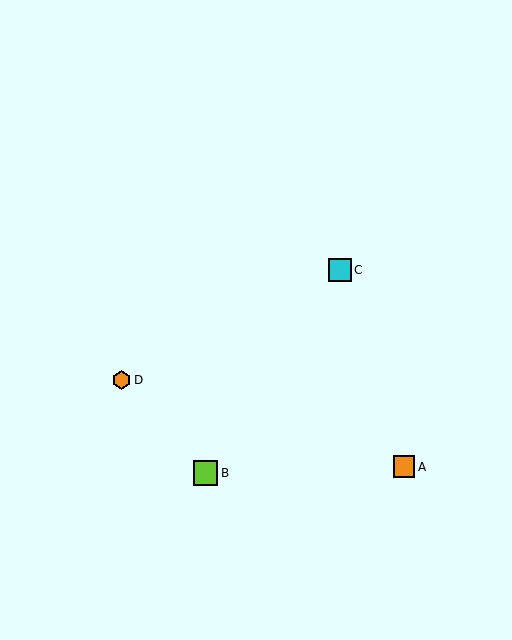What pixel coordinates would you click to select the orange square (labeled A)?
Click at (404, 467) to select the orange square A.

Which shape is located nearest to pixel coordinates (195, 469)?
The lime square (labeled B) at (205, 473) is nearest to that location.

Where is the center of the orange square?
The center of the orange square is at (404, 467).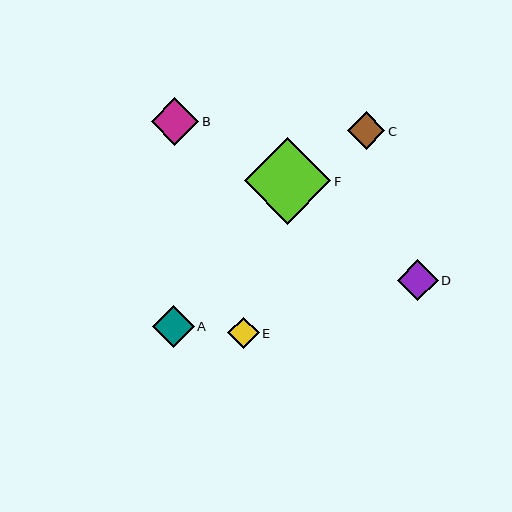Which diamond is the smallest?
Diamond E is the smallest with a size of approximately 31 pixels.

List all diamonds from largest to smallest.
From largest to smallest: F, B, A, D, C, E.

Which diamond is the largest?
Diamond F is the largest with a size of approximately 87 pixels.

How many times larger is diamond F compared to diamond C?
Diamond F is approximately 2.3 times the size of diamond C.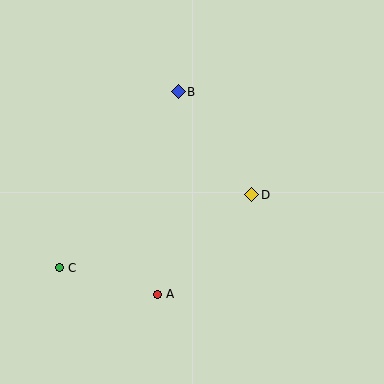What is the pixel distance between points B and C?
The distance between B and C is 213 pixels.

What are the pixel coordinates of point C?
Point C is at (59, 268).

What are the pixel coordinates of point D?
Point D is at (252, 195).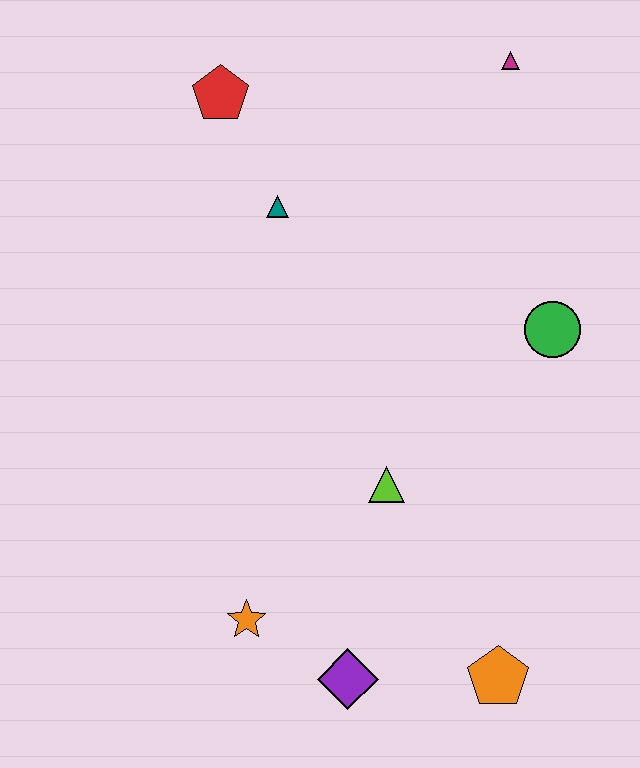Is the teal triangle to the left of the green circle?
Yes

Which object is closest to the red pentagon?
The teal triangle is closest to the red pentagon.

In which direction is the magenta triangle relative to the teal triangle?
The magenta triangle is to the right of the teal triangle.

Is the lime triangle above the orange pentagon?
Yes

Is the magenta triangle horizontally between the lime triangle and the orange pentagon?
No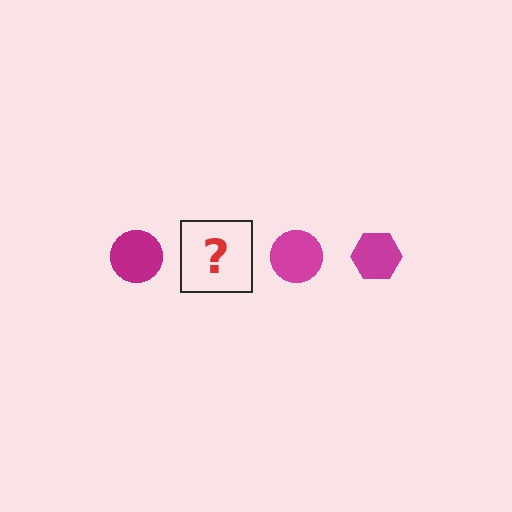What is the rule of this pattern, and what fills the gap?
The rule is that the pattern cycles through circle, hexagon shapes in magenta. The gap should be filled with a magenta hexagon.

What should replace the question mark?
The question mark should be replaced with a magenta hexagon.